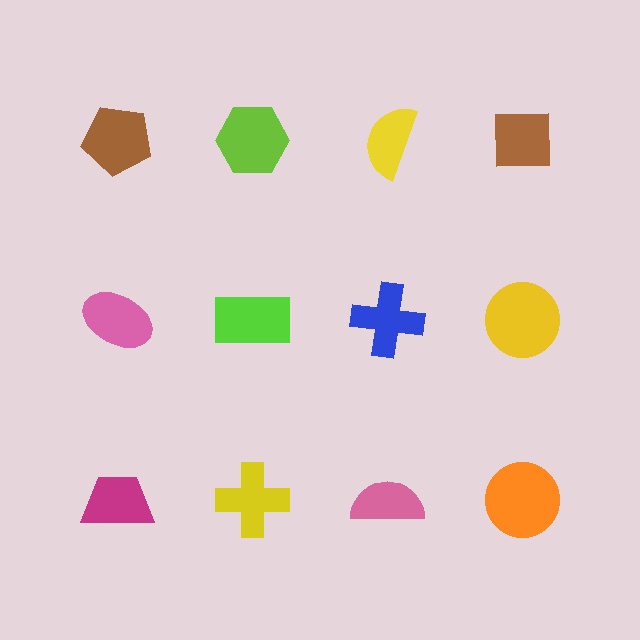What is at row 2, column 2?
A lime rectangle.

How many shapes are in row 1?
4 shapes.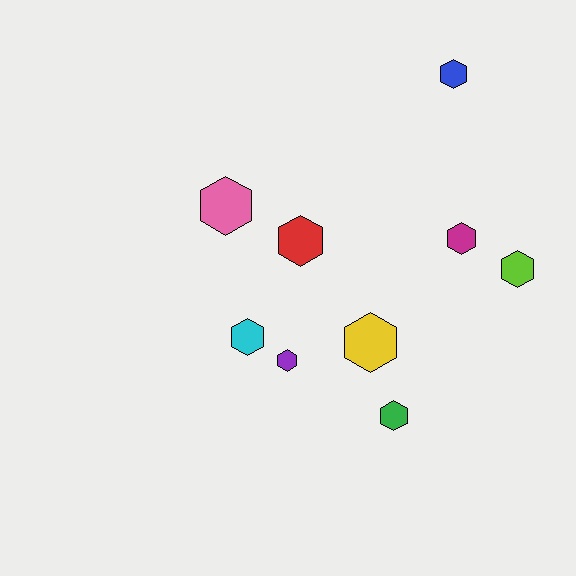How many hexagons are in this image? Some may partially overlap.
There are 9 hexagons.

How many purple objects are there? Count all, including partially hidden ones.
There is 1 purple object.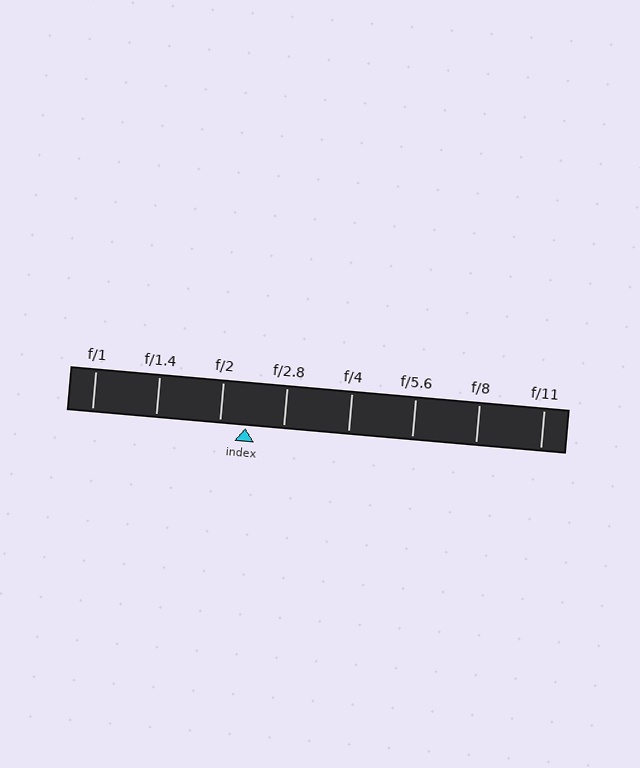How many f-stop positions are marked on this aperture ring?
There are 8 f-stop positions marked.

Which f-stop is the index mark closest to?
The index mark is closest to f/2.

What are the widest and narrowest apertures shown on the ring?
The widest aperture shown is f/1 and the narrowest is f/11.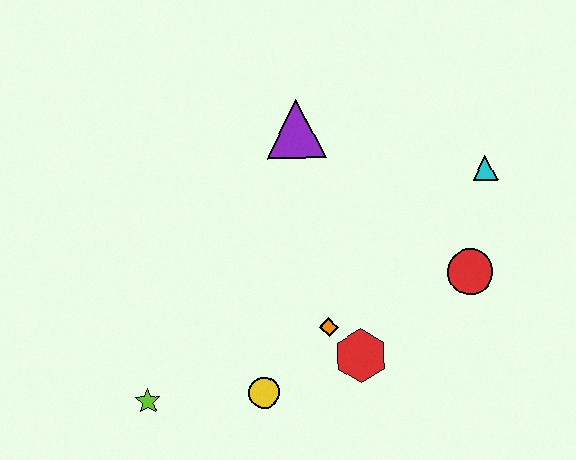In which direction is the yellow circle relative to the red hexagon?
The yellow circle is to the left of the red hexagon.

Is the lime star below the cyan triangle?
Yes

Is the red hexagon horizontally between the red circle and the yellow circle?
Yes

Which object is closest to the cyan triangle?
The red circle is closest to the cyan triangle.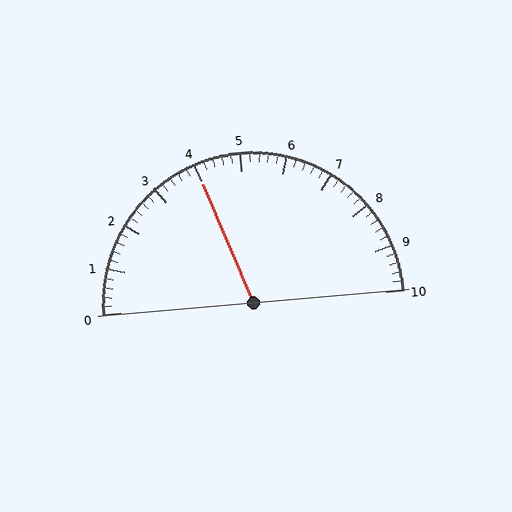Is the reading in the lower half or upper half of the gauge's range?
The reading is in the lower half of the range (0 to 10).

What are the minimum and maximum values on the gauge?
The gauge ranges from 0 to 10.